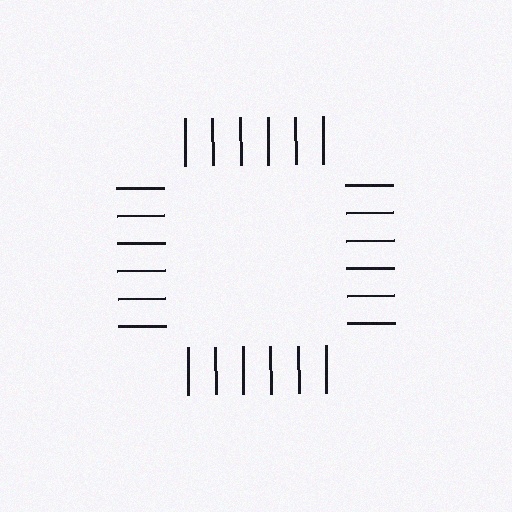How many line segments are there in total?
24 — 6 along each of the 4 edges.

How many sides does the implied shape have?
4 sides — the line-ends trace a square.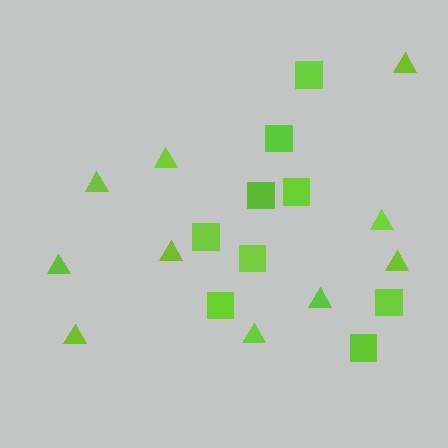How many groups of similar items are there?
There are 2 groups: one group of triangles (10) and one group of squares (9).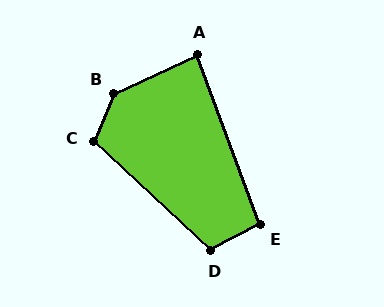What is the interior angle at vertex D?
Approximately 110 degrees (obtuse).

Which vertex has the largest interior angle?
B, at approximately 137 degrees.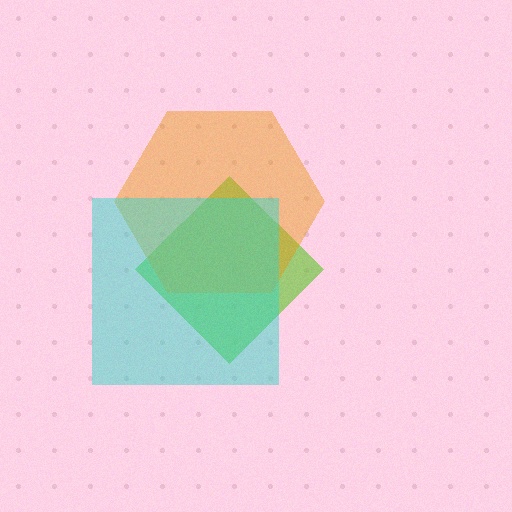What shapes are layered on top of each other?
The layered shapes are: a lime diamond, an orange hexagon, a cyan square.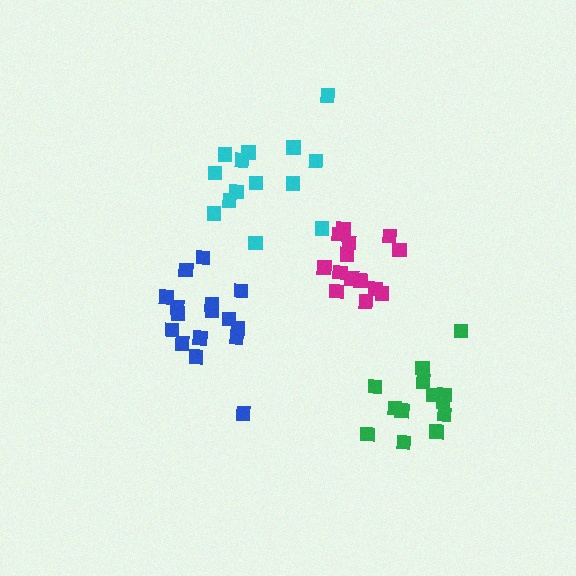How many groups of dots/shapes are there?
There are 4 groups.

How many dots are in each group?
Group 1: 14 dots, Group 2: 15 dots, Group 3: 13 dots, Group 4: 16 dots (58 total).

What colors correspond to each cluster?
The clusters are colored: cyan, magenta, green, blue.